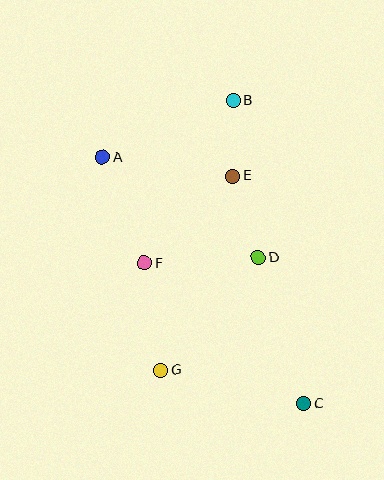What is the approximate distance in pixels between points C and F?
The distance between C and F is approximately 212 pixels.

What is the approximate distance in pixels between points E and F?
The distance between E and F is approximately 124 pixels.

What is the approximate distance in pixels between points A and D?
The distance between A and D is approximately 185 pixels.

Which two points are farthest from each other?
Points A and C are farthest from each other.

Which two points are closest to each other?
Points B and E are closest to each other.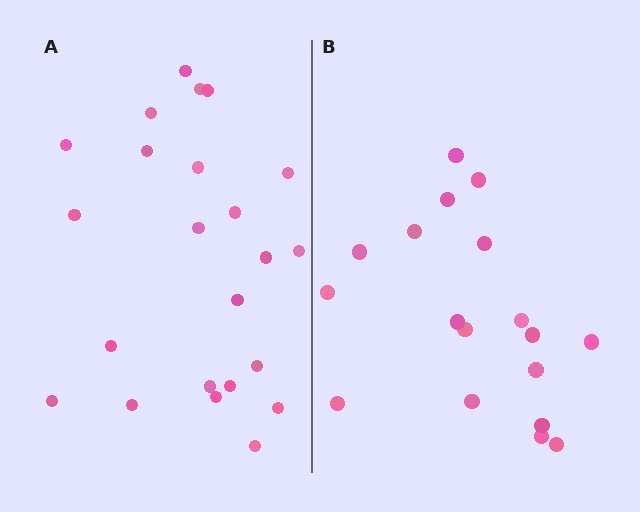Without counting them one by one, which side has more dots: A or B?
Region A (the left region) has more dots.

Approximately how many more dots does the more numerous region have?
Region A has about 5 more dots than region B.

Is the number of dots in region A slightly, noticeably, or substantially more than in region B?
Region A has noticeably more, but not dramatically so. The ratio is roughly 1.3 to 1.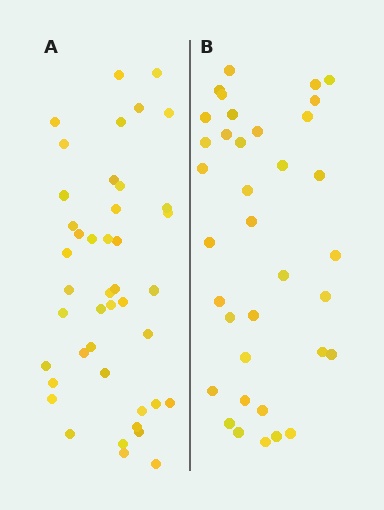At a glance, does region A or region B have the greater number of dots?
Region A (the left region) has more dots.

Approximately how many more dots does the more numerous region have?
Region A has roughly 8 or so more dots than region B.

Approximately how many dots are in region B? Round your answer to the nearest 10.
About 40 dots. (The exact count is 36, which rounds to 40.)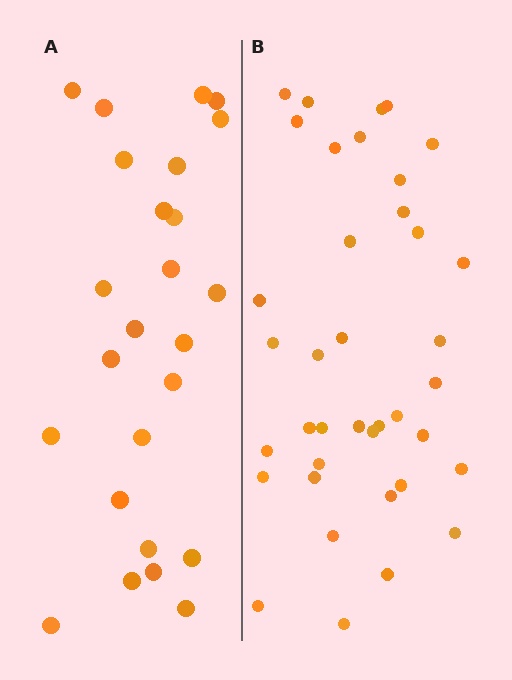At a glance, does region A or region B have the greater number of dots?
Region B (the right region) has more dots.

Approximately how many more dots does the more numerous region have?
Region B has approximately 15 more dots than region A.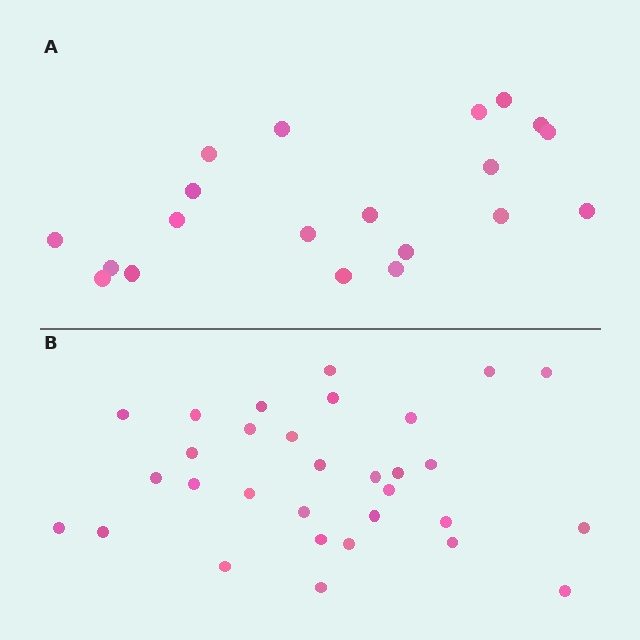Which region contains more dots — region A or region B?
Region B (the bottom region) has more dots.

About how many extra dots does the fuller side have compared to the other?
Region B has roughly 12 or so more dots than region A.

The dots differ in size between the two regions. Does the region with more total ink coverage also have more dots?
No. Region A has more total ink coverage because its dots are larger, but region B actually contains more individual dots. Total area can be misleading — the number of items is what matters here.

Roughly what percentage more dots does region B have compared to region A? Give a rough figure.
About 55% more.